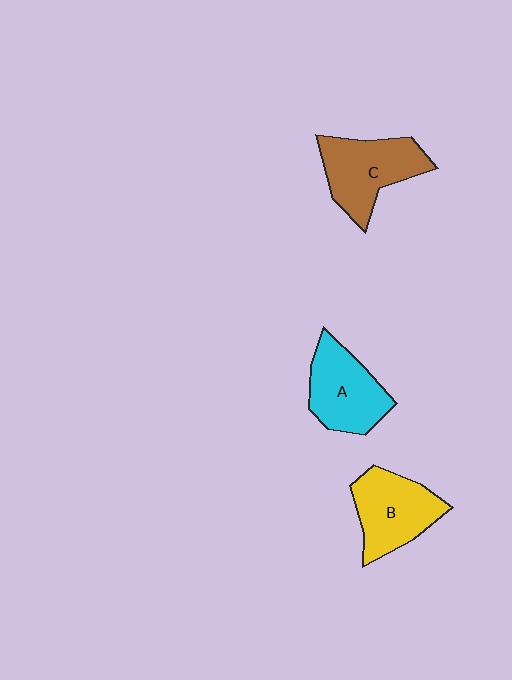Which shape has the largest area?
Shape C (brown).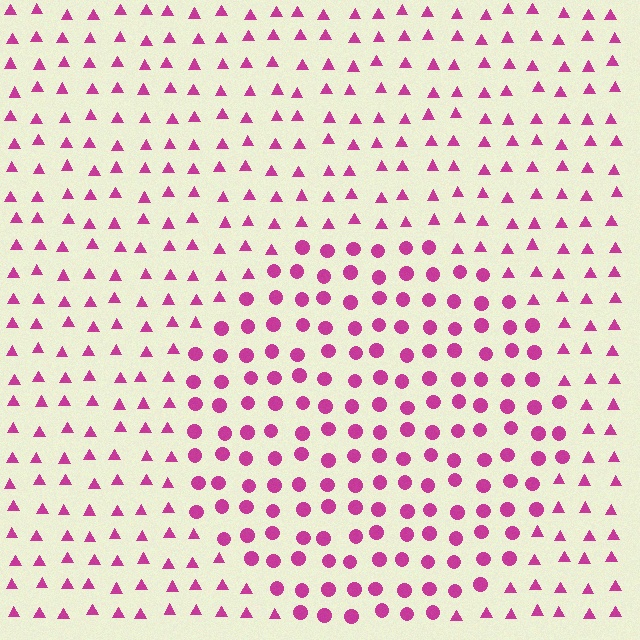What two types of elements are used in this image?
The image uses circles inside the circle region and triangles outside it.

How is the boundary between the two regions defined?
The boundary is defined by a change in element shape: circles inside vs. triangles outside. All elements share the same color and spacing.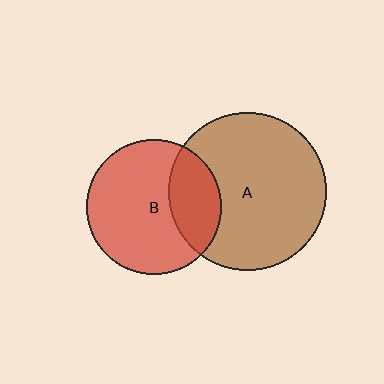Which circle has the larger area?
Circle A (brown).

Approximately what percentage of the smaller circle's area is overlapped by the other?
Approximately 30%.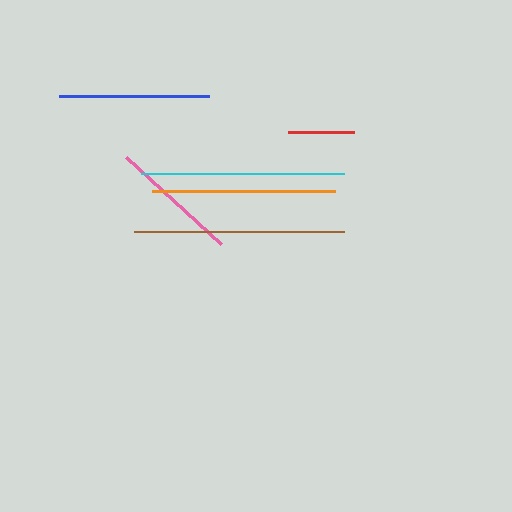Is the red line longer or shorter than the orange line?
The orange line is longer than the red line.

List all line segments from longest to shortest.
From longest to shortest: brown, cyan, orange, blue, pink, red.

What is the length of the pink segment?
The pink segment is approximately 128 pixels long.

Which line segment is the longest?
The brown line is the longest at approximately 210 pixels.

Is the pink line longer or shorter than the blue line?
The blue line is longer than the pink line.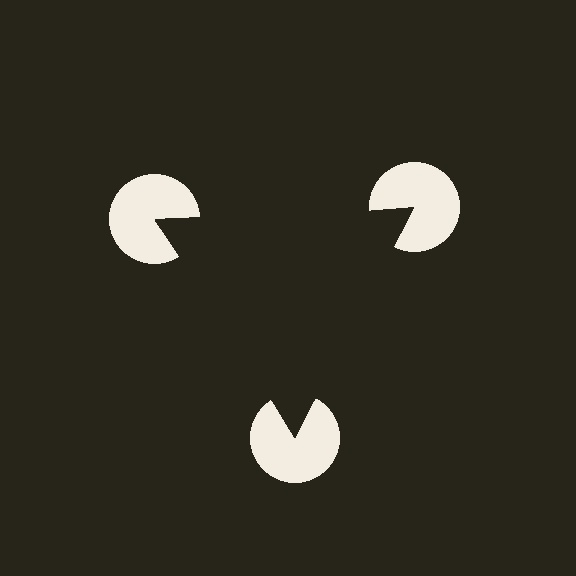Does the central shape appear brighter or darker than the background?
It typically appears slightly darker than the background, even though no actual brightness change is drawn.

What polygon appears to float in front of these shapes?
An illusory triangle — its edges are inferred from the aligned wedge cuts in the pac-man discs, not physically drawn.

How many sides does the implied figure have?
3 sides.